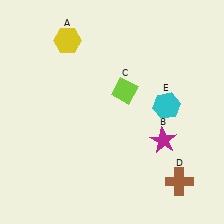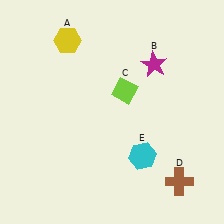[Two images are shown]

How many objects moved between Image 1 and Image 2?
2 objects moved between the two images.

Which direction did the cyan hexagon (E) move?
The cyan hexagon (E) moved down.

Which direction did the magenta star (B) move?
The magenta star (B) moved up.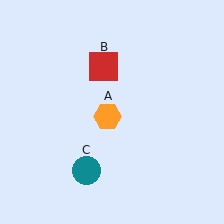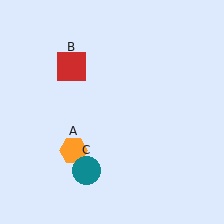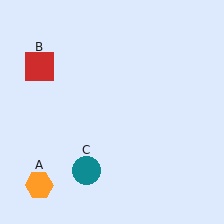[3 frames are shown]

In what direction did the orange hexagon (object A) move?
The orange hexagon (object A) moved down and to the left.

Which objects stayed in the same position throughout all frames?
Teal circle (object C) remained stationary.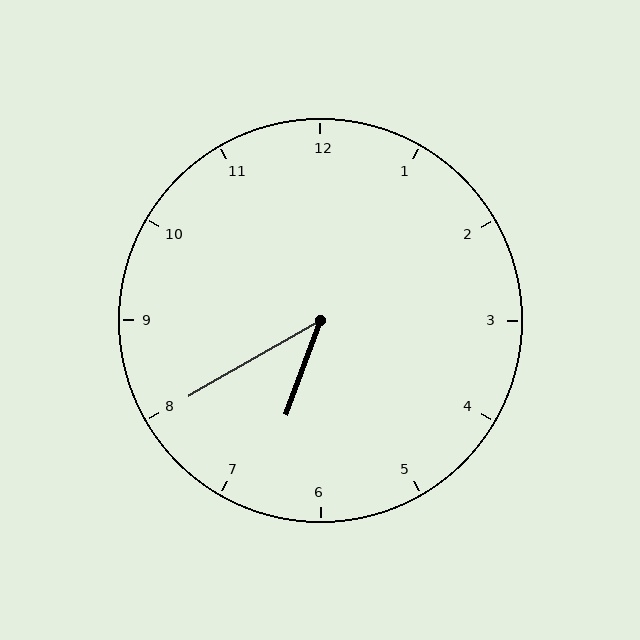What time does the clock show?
6:40.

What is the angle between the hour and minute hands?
Approximately 40 degrees.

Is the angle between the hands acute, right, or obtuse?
It is acute.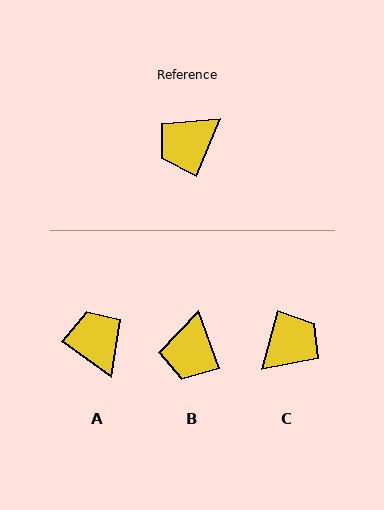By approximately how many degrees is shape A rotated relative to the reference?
Approximately 103 degrees clockwise.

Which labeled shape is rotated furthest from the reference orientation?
C, about 173 degrees away.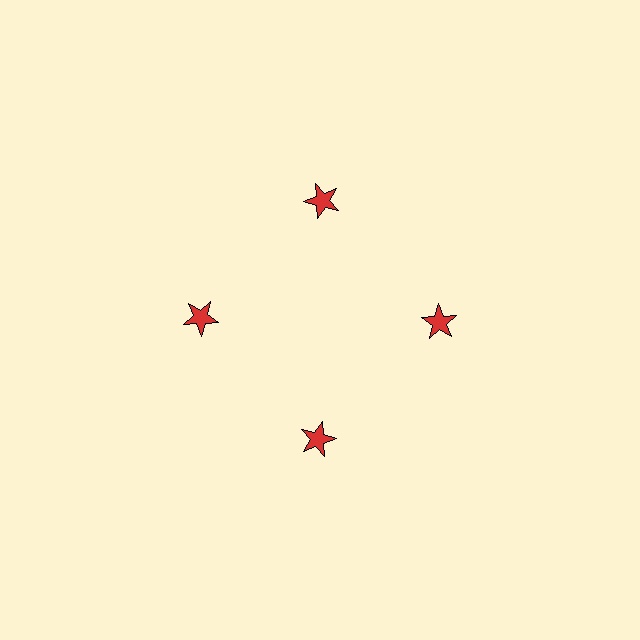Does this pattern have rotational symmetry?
Yes, this pattern has 4-fold rotational symmetry. It looks the same after rotating 90 degrees around the center.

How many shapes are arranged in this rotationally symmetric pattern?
There are 4 shapes, arranged in 4 groups of 1.